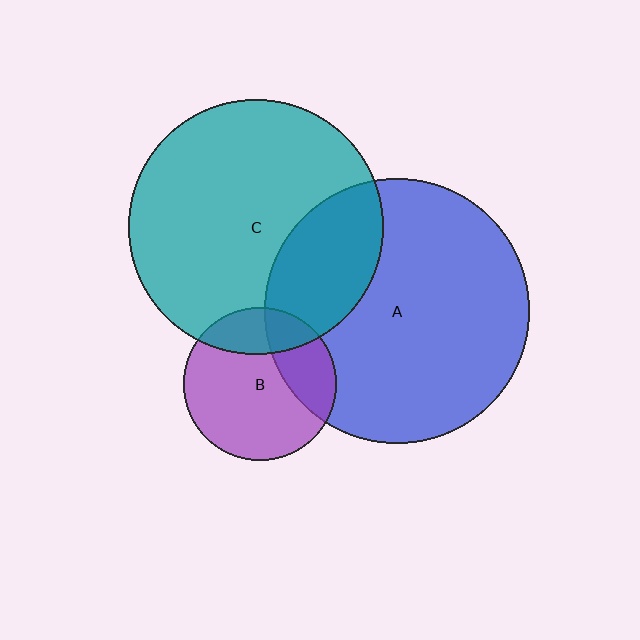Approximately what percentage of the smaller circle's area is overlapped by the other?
Approximately 25%.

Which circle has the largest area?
Circle A (blue).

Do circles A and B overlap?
Yes.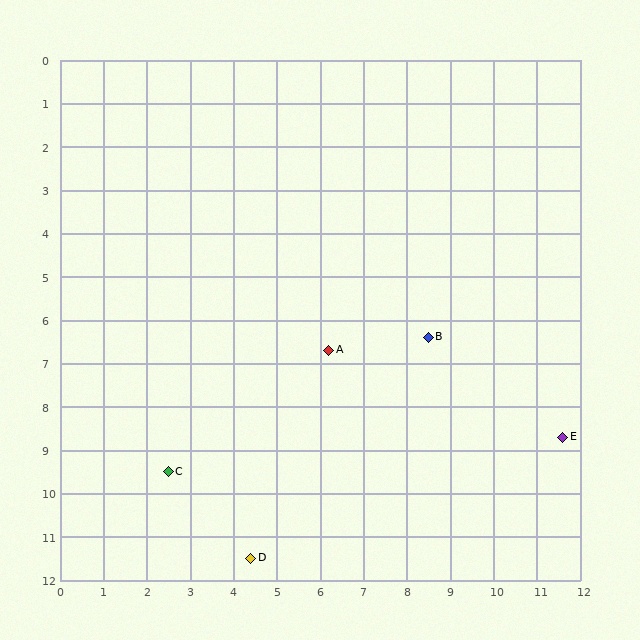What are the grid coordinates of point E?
Point E is at approximately (11.6, 8.7).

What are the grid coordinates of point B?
Point B is at approximately (8.5, 6.4).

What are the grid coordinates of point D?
Point D is at approximately (4.4, 11.5).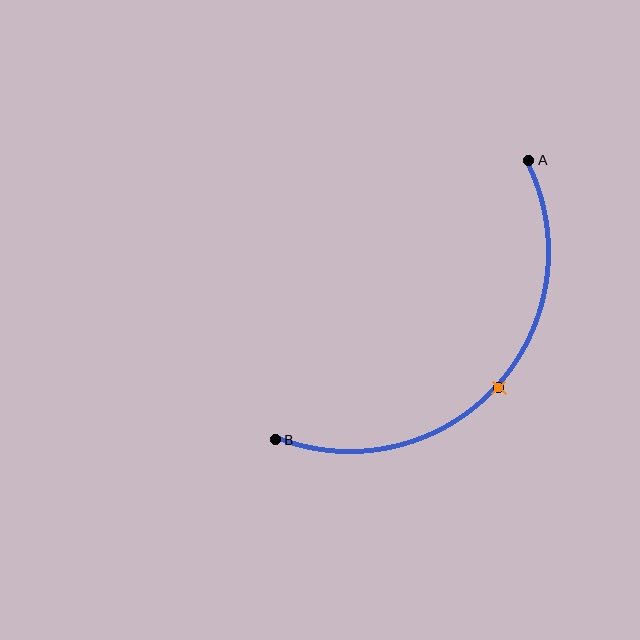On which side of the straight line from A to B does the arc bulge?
The arc bulges below and to the right of the straight line connecting A and B.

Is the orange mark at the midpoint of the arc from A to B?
Yes. The orange mark lies on the arc at equal arc-length from both A and B — it is the arc midpoint.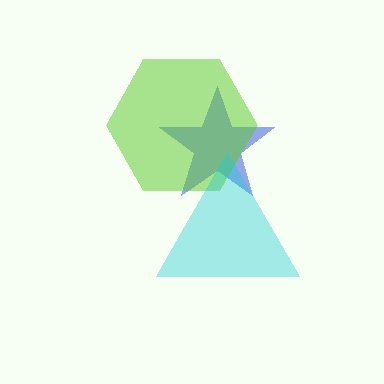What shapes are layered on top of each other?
The layered shapes are: a blue star, a lime hexagon, a cyan triangle.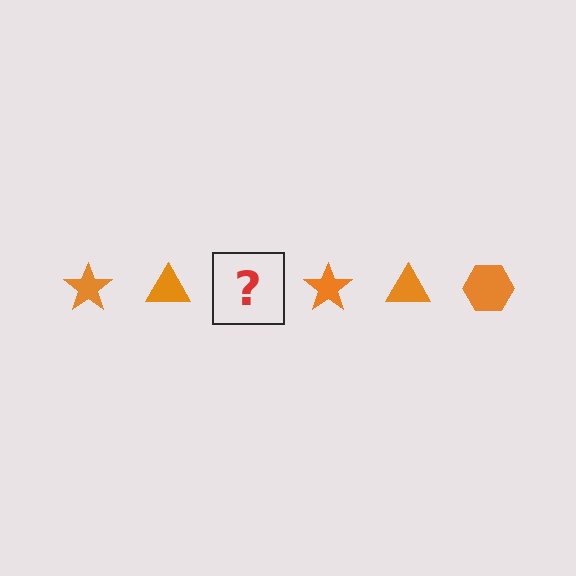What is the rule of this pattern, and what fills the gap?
The rule is that the pattern cycles through star, triangle, hexagon shapes in orange. The gap should be filled with an orange hexagon.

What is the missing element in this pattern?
The missing element is an orange hexagon.